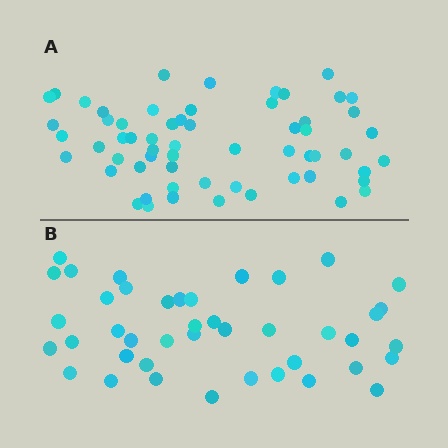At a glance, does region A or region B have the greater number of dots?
Region A (the top region) has more dots.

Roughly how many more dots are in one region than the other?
Region A has approximately 20 more dots than region B.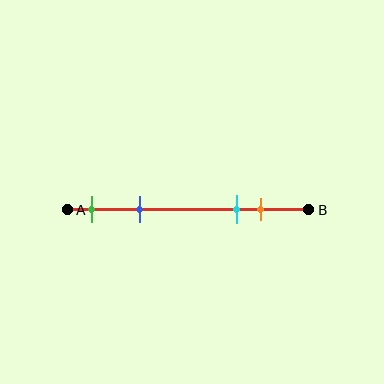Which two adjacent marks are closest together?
The cyan and orange marks are the closest adjacent pair.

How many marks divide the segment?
There are 4 marks dividing the segment.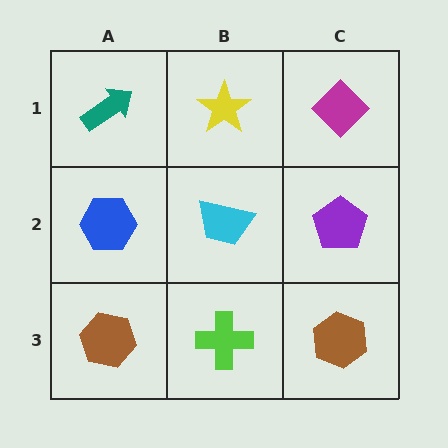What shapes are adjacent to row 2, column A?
A teal arrow (row 1, column A), a brown hexagon (row 3, column A), a cyan trapezoid (row 2, column B).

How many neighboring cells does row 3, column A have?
2.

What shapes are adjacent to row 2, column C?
A magenta diamond (row 1, column C), a brown hexagon (row 3, column C), a cyan trapezoid (row 2, column B).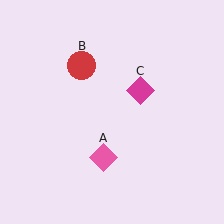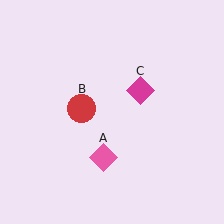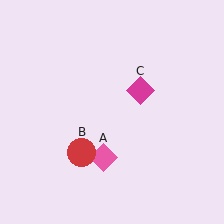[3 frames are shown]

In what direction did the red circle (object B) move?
The red circle (object B) moved down.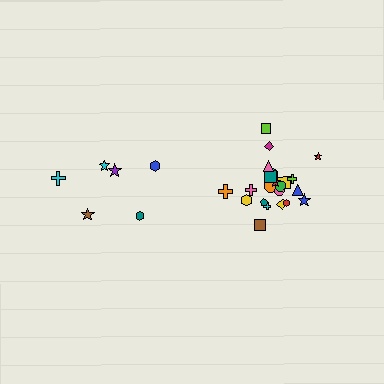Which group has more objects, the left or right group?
The right group.